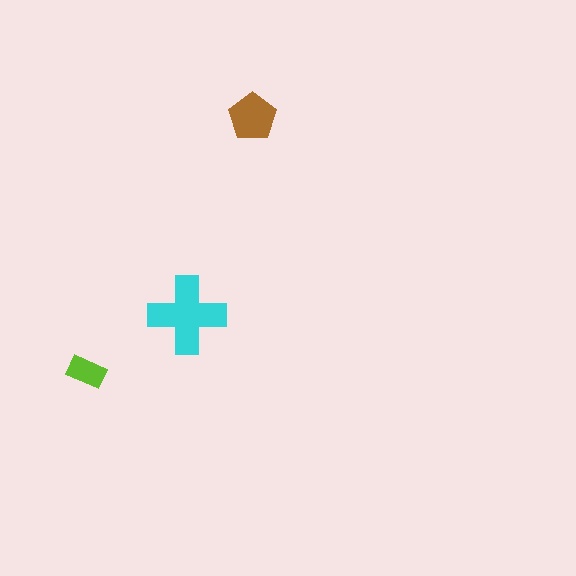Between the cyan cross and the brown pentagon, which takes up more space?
The cyan cross.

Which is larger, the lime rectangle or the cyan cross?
The cyan cross.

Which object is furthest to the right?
The brown pentagon is rightmost.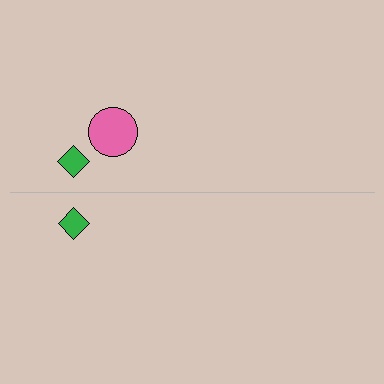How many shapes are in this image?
There are 3 shapes in this image.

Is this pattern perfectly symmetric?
No, the pattern is not perfectly symmetric. A pink circle is missing from the bottom side.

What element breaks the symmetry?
A pink circle is missing from the bottom side.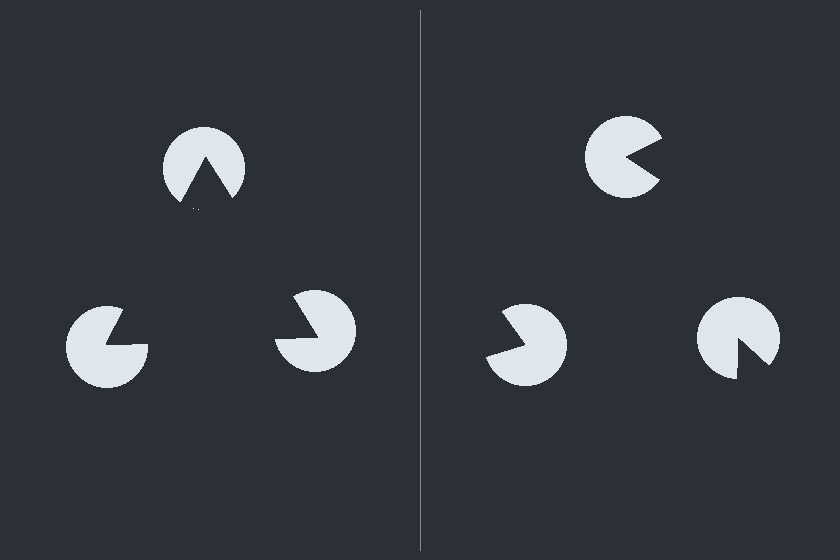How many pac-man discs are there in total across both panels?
6 — 3 on each side.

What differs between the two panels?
The pac-man discs are positioned identically on both sides; only the wedge orientations differ. On the left they align to a triangle; on the right they are misaligned.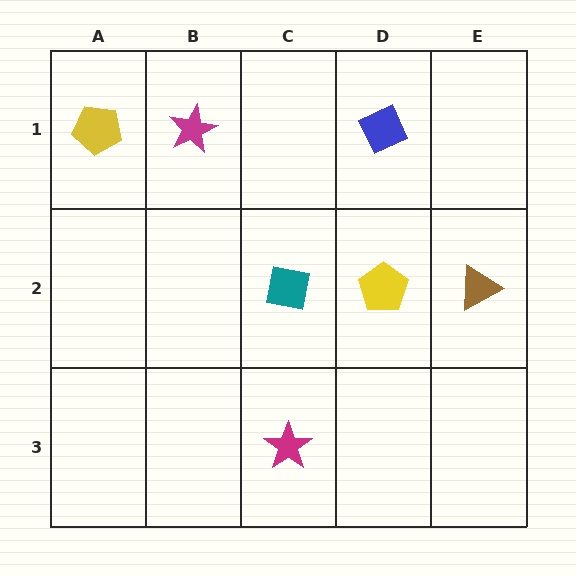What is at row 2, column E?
A brown triangle.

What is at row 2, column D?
A yellow pentagon.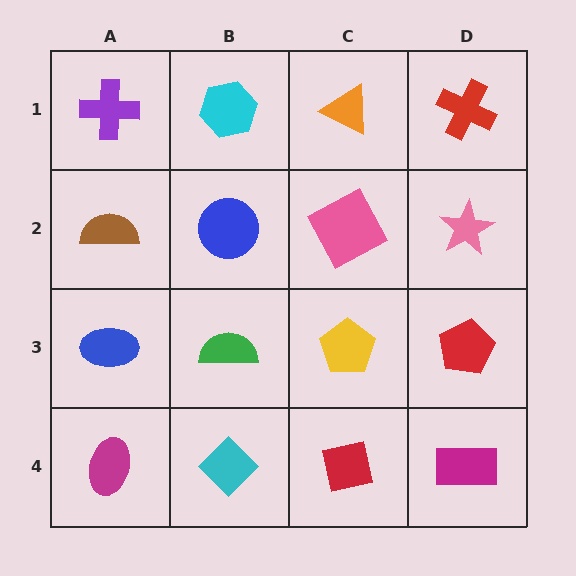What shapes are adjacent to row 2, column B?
A cyan hexagon (row 1, column B), a green semicircle (row 3, column B), a brown semicircle (row 2, column A), a pink square (row 2, column C).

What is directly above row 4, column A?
A blue ellipse.